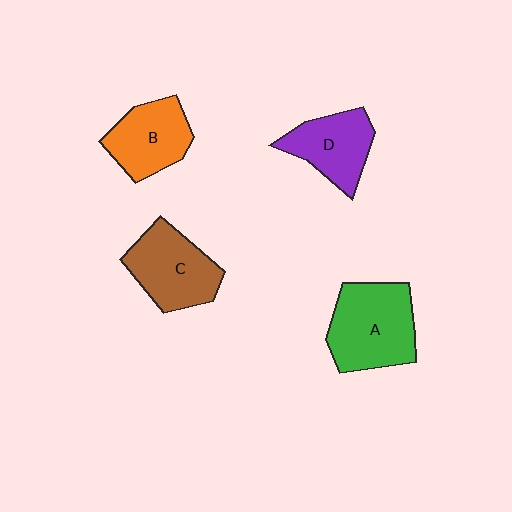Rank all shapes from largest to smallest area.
From largest to smallest: A (green), C (brown), B (orange), D (purple).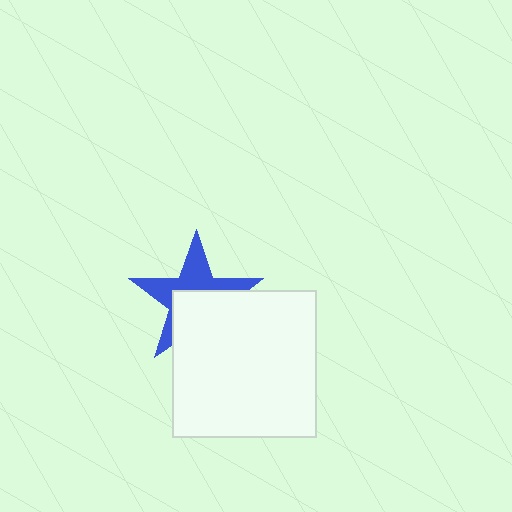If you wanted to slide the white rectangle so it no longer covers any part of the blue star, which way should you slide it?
Slide it down — that is the most direct way to separate the two shapes.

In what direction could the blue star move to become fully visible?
The blue star could move up. That would shift it out from behind the white rectangle entirely.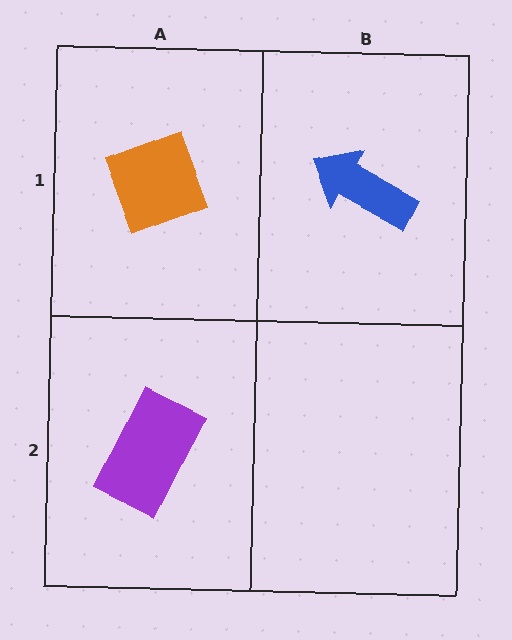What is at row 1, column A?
An orange diamond.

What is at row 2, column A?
A purple rectangle.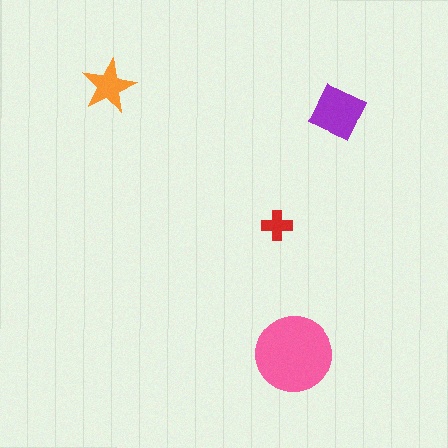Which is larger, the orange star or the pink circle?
The pink circle.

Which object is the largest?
The pink circle.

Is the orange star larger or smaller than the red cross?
Larger.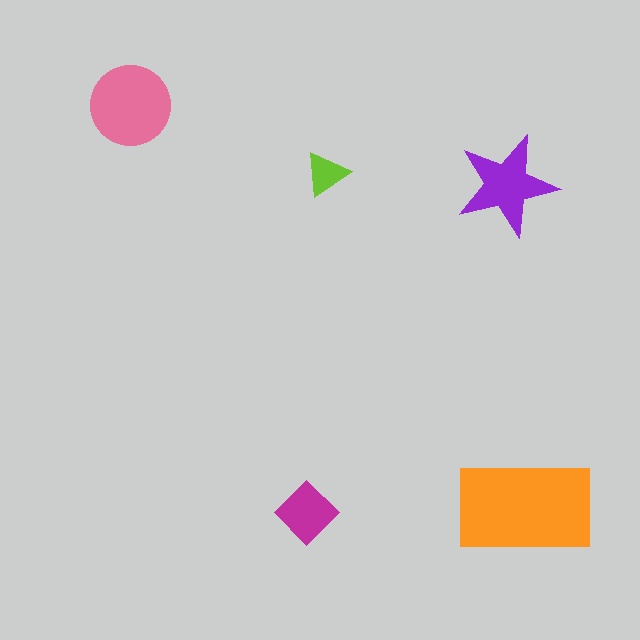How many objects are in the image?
There are 5 objects in the image.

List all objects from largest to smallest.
The orange rectangle, the pink circle, the purple star, the magenta diamond, the lime triangle.